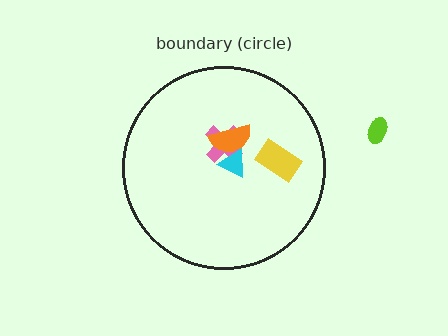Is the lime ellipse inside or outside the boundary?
Outside.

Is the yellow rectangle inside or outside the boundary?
Inside.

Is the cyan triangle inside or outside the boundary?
Inside.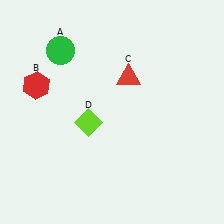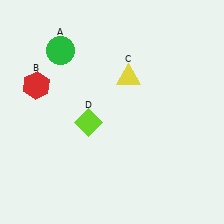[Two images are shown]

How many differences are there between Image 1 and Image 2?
There is 1 difference between the two images.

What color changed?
The triangle (C) changed from red in Image 1 to yellow in Image 2.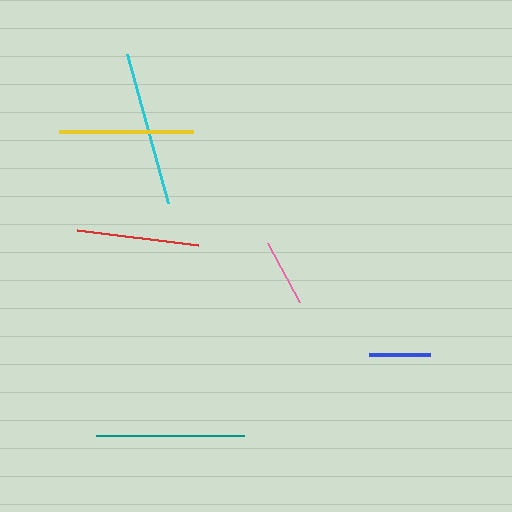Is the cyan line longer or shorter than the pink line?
The cyan line is longer than the pink line.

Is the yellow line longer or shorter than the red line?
The yellow line is longer than the red line.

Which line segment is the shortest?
The blue line is the shortest at approximately 61 pixels.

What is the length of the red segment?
The red segment is approximately 122 pixels long.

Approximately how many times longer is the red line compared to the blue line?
The red line is approximately 2.0 times the length of the blue line.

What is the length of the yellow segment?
The yellow segment is approximately 134 pixels long.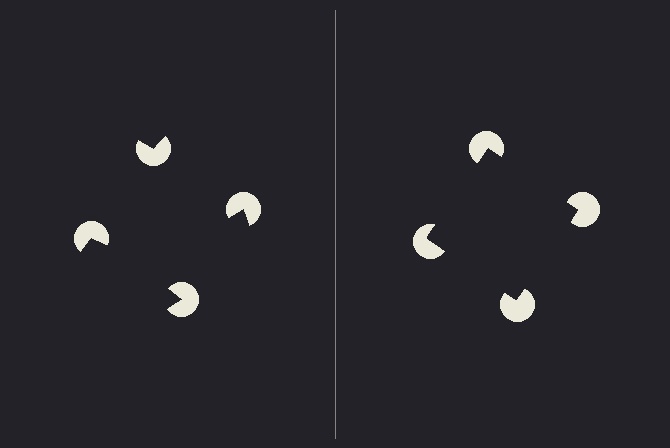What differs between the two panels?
The pac-man discs are positioned identically on both sides; only the wedge orientations differ. On the right they align to a square; on the left they are misaligned.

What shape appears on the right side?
An illusory square.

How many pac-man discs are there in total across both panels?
8 — 4 on each side.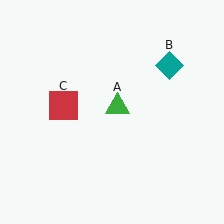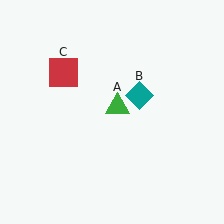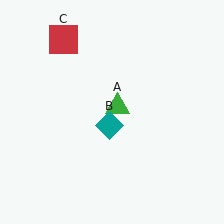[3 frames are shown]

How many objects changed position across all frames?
2 objects changed position: teal diamond (object B), red square (object C).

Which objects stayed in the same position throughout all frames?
Green triangle (object A) remained stationary.